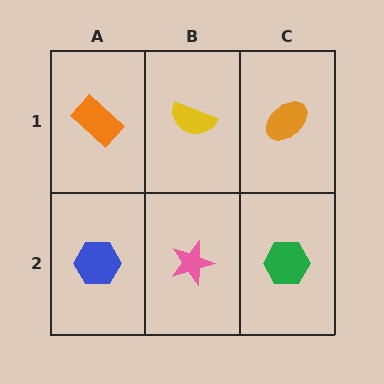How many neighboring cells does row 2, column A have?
2.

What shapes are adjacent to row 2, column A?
An orange rectangle (row 1, column A), a pink star (row 2, column B).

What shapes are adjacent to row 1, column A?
A blue hexagon (row 2, column A), a yellow semicircle (row 1, column B).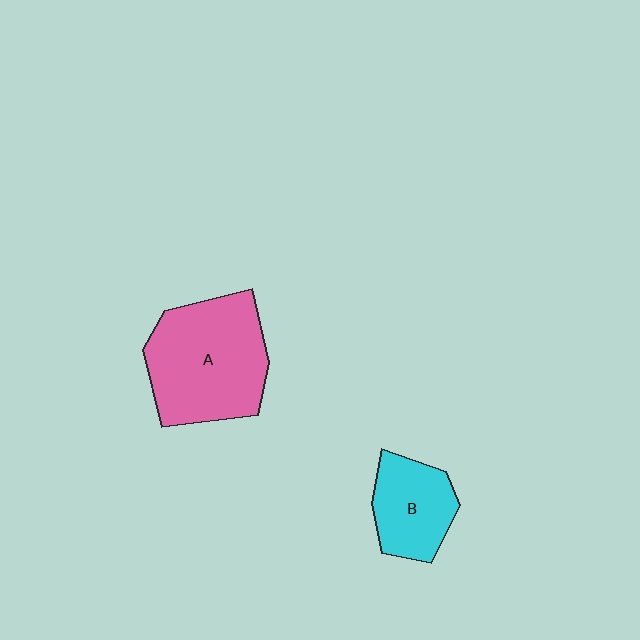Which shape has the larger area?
Shape A (pink).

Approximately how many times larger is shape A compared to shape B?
Approximately 1.8 times.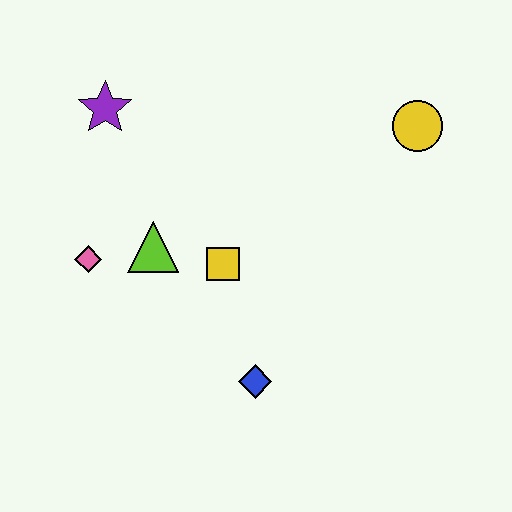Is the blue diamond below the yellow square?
Yes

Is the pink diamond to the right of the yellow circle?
No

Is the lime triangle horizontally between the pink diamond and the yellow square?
Yes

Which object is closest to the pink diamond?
The lime triangle is closest to the pink diamond.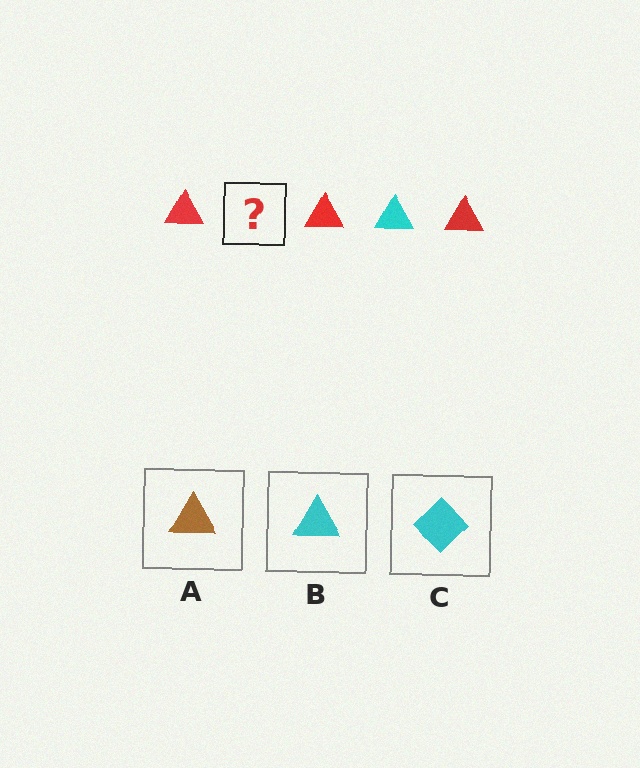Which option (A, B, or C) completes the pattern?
B.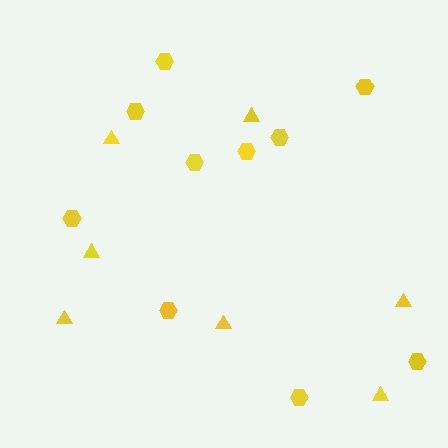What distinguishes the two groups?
There are 2 groups: one group of triangles (7) and one group of hexagons (10).